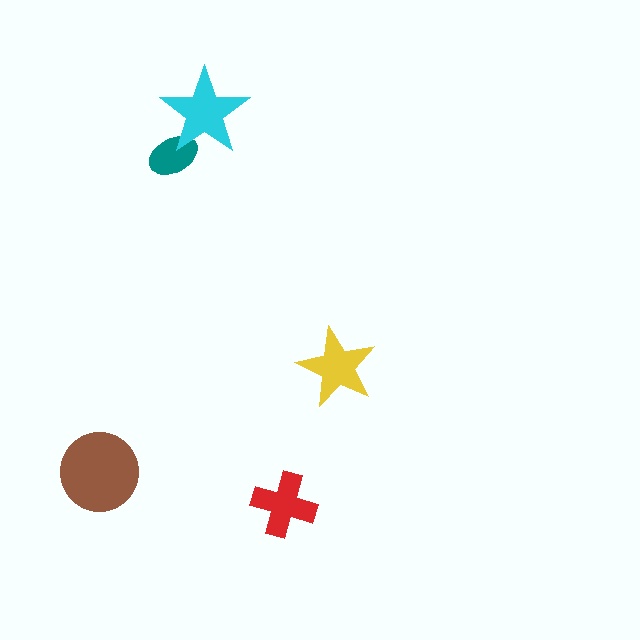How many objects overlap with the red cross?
0 objects overlap with the red cross.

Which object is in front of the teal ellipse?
The cyan star is in front of the teal ellipse.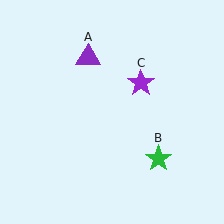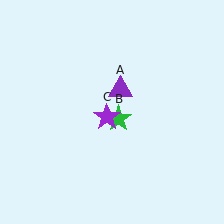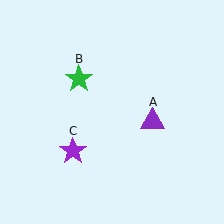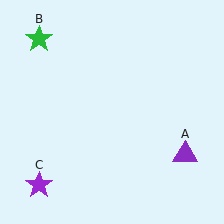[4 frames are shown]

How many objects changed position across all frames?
3 objects changed position: purple triangle (object A), green star (object B), purple star (object C).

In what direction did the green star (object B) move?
The green star (object B) moved up and to the left.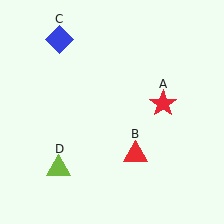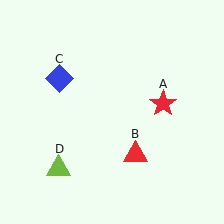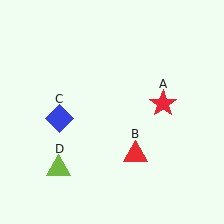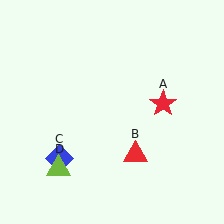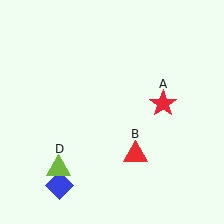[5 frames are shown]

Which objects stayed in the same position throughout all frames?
Red star (object A) and red triangle (object B) and lime triangle (object D) remained stationary.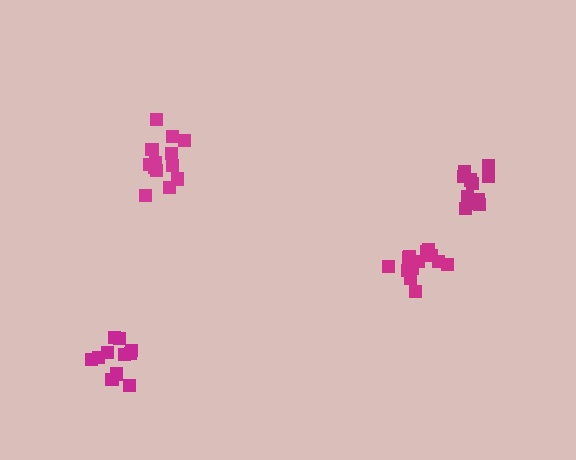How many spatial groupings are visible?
There are 4 spatial groupings.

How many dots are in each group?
Group 1: 12 dots, Group 2: 13 dots, Group 3: 13 dots, Group 4: 11 dots (49 total).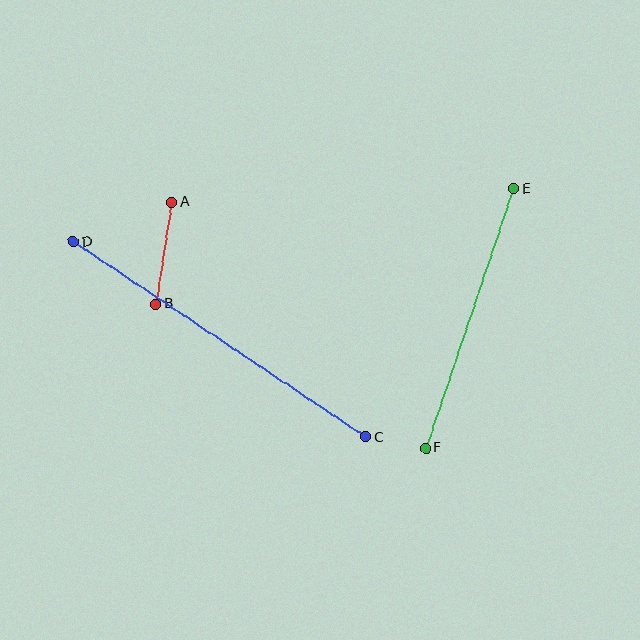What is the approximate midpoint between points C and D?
The midpoint is at approximately (219, 340) pixels.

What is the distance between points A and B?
The distance is approximately 103 pixels.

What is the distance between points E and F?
The distance is approximately 274 pixels.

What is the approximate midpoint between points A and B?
The midpoint is at approximately (164, 253) pixels.